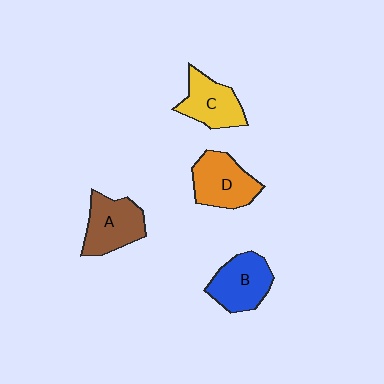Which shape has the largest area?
Shape D (orange).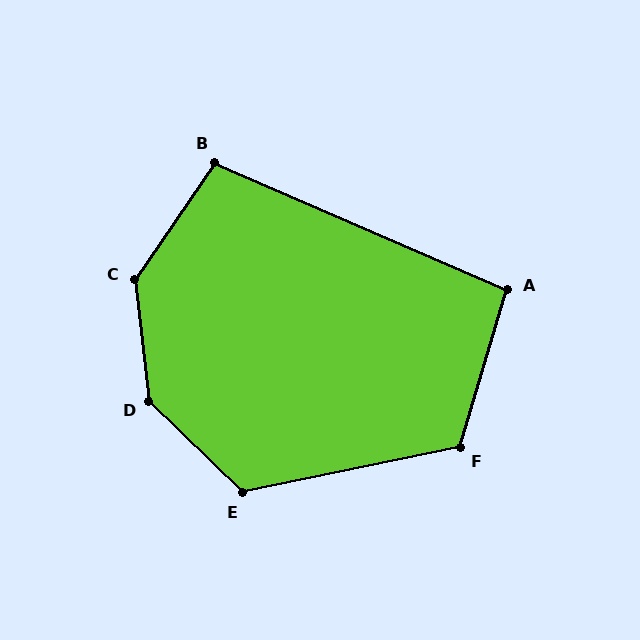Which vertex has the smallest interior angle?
A, at approximately 97 degrees.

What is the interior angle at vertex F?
Approximately 118 degrees (obtuse).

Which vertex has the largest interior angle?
D, at approximately 141 degrees.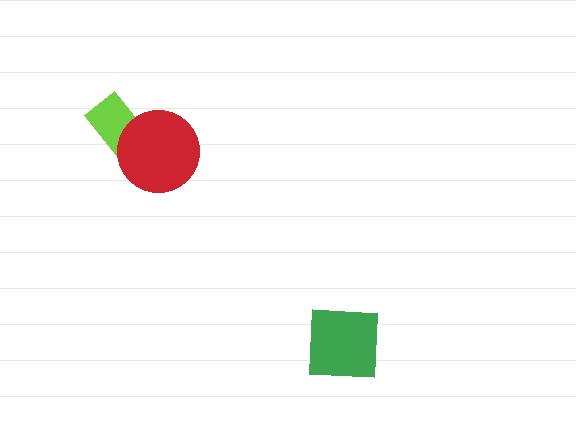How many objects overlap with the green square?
0 objects overlap with the green square.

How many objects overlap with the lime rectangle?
1 object overlaps with the lime rectangle.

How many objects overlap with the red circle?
1 object overlaps with the red circle.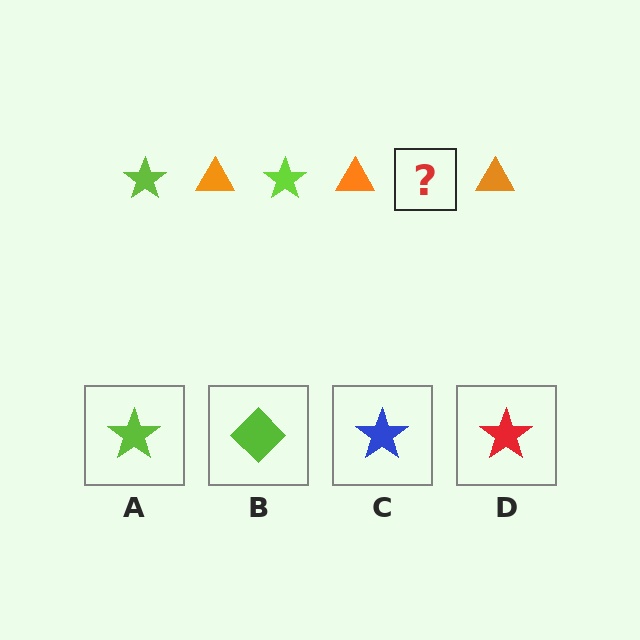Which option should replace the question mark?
Option A.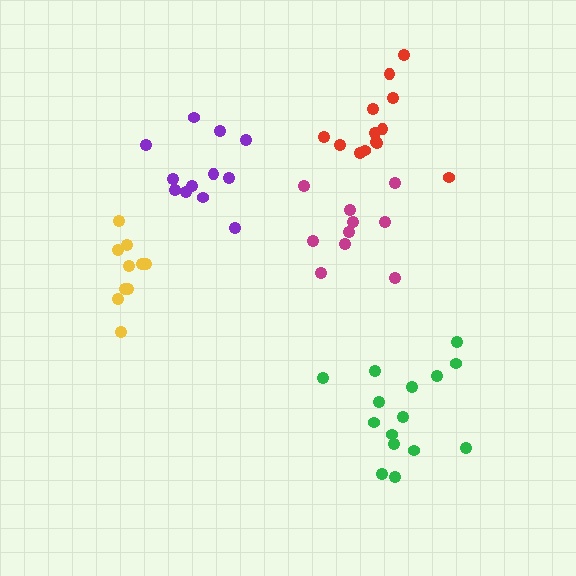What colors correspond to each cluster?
The clusters are colored: yellow, purple, magenta, red, green.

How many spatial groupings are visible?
There are 5 spatial groupings.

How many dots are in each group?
Group 1: 10 dots, Group 2: 12 dots, Group 3: 10 dots, Group 4: 13 dots, Group 5: 15 dots (60 total).